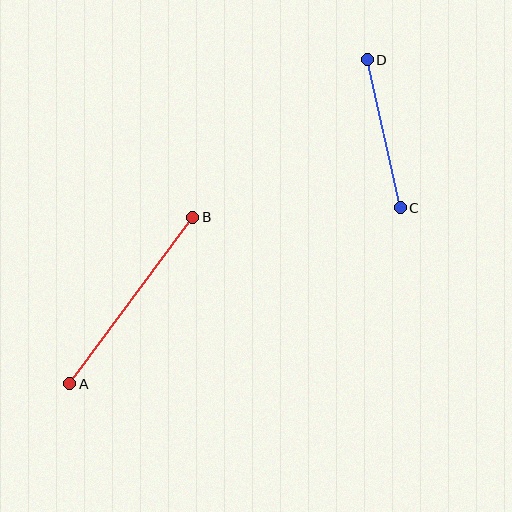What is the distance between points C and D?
The distance is approximately 152 pixels.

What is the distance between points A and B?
The distance is approximately 207 pixels.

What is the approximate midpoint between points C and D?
The midpoint is at approximately (384, 134) pixels.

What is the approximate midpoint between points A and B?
The midpoint is at approximately (131, 301) pixels.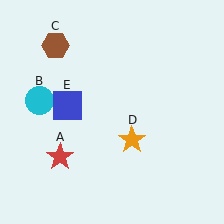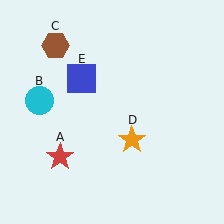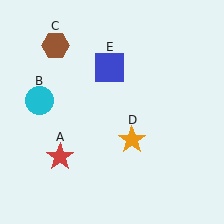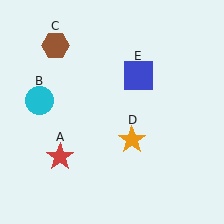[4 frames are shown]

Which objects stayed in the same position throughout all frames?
Red star (object A) and cyan circle (object B) and brown hexagon (object C) and orange star (object D) remained stationary.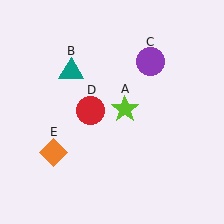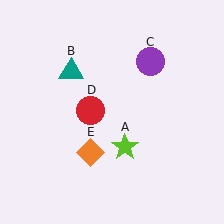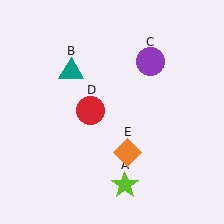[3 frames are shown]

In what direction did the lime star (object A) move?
The lime star (object A) moved down.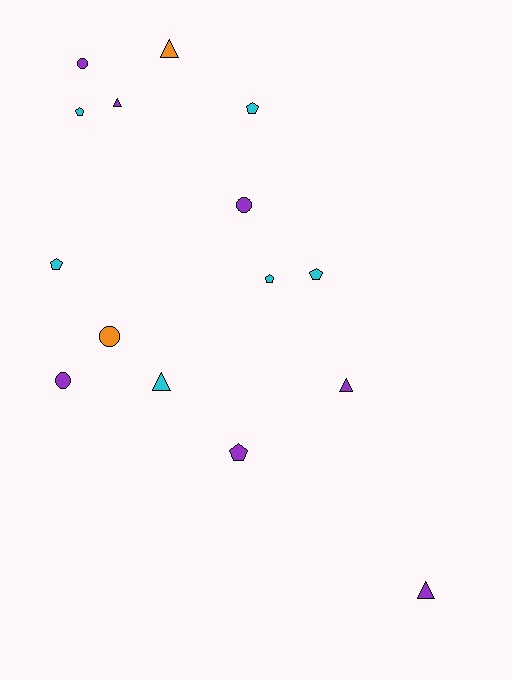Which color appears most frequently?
Purple, with 7 objects.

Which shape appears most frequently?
Pentagon, with 6 objects.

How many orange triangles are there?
There is 1 orange triangle.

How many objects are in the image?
There are 15 objects.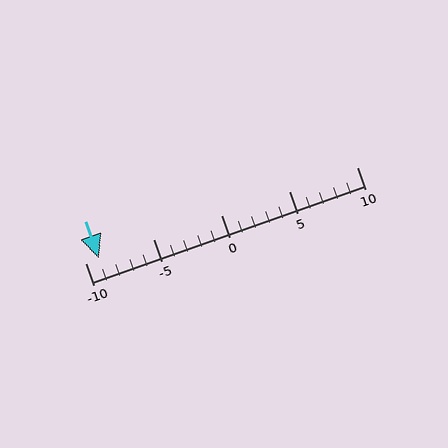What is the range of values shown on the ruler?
The ruler shows values from -10 to 10.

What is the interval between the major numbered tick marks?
The major tick marks are spaced 5 units apart.